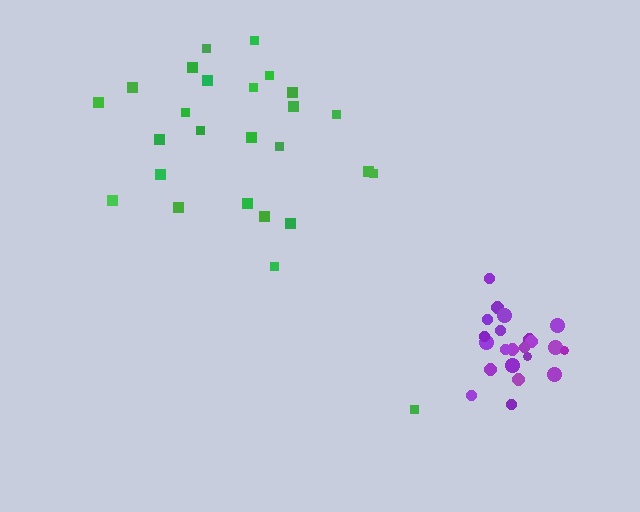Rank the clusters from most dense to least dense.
purple, green.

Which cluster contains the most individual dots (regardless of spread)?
Green (26).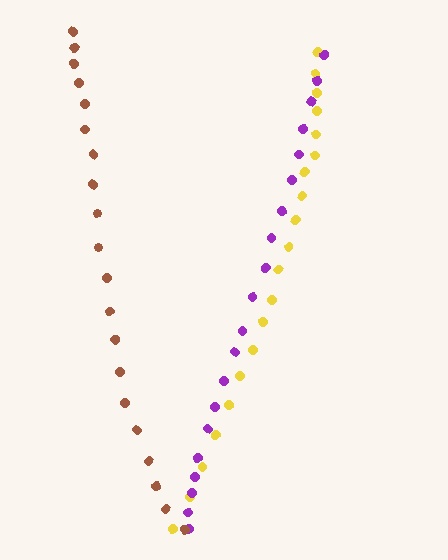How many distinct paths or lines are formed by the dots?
There are 3 distinct paths.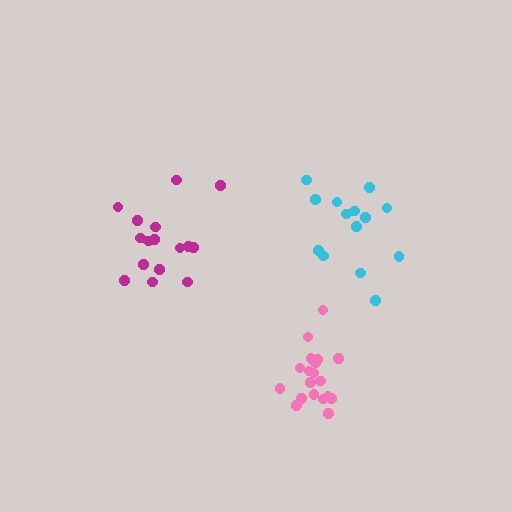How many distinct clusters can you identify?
There are 3 distinct clusters.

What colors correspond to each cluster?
The clusters are colored: pink, cyan, magenta.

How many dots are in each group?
Group 1: 19 dots, Group 2: 14 dots, Group 3: 16 dots (49 total).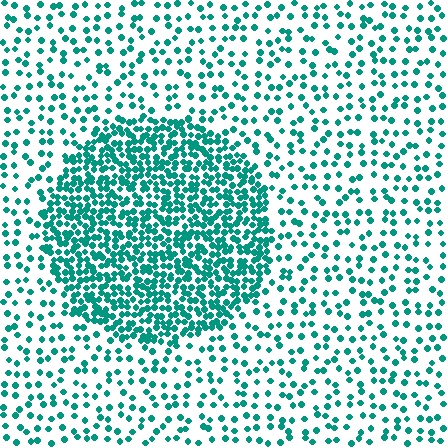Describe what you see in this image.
The image contains small teal elements arranged at two different densities. A circle-shaped region is visible where the elements are more densely packed than the surrounding area.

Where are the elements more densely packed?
The elements are more densely packed inside the circle boundary.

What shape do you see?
I see a circle.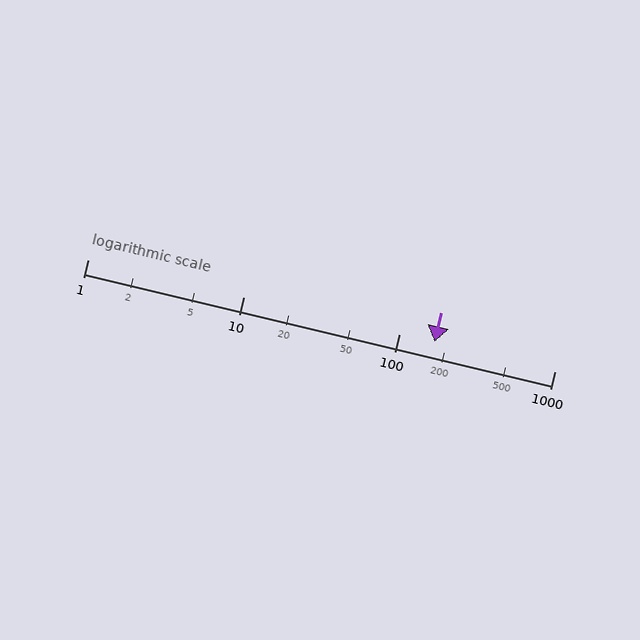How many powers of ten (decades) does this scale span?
The scale spans 3 decades, from 1 to 1000.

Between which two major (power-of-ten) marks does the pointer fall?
The pointer is between 100 and 1000.